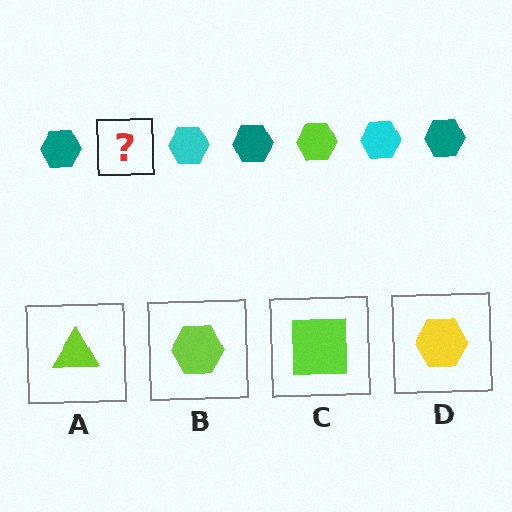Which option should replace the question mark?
Option B.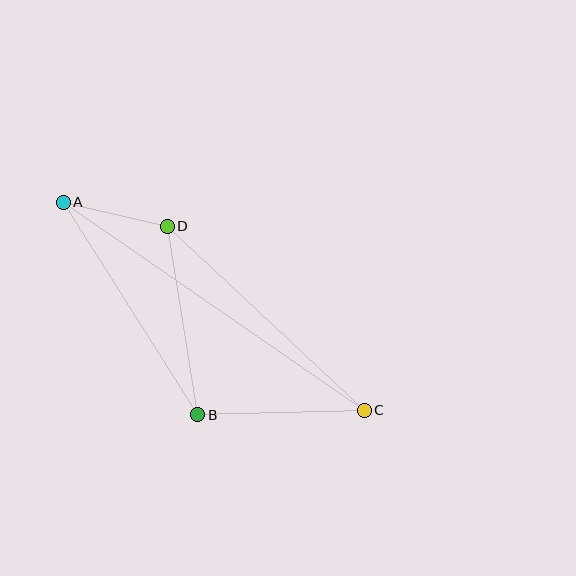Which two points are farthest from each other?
Points A and C are farthest from each other.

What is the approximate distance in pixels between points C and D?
The distance between C and D is approximately 270 pixels.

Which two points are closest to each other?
Points A and D are closest to each other.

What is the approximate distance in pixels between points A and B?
The distance between A and B is approximately 252 pixels.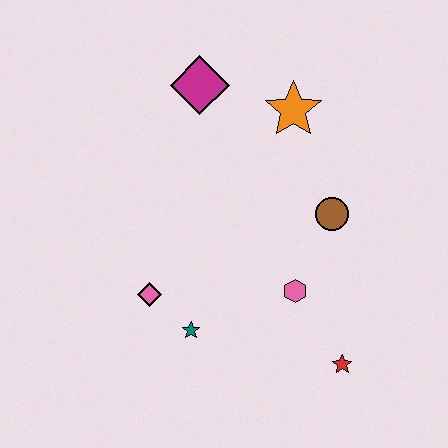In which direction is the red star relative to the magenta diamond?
The red star is below the magenta diamond.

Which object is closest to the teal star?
The pink diamond is closest to the teal star.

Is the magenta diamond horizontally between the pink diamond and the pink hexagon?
Yes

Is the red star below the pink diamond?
Yes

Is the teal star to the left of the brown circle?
Yes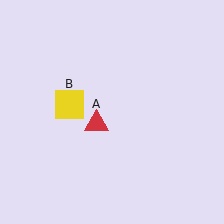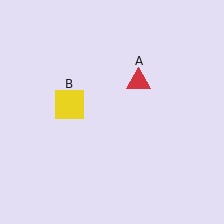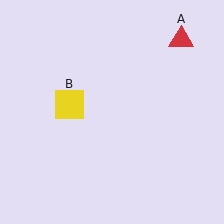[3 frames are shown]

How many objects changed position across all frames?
1 object changed position: red triangle (object A).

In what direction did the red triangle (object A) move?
The red triangle (object A) moved up and to the right.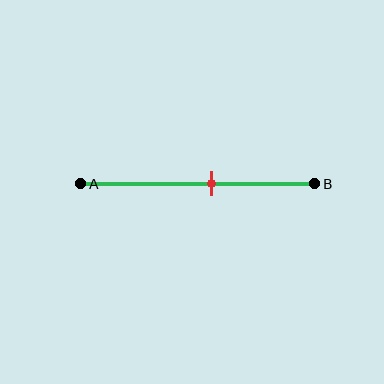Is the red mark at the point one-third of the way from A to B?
No, the mark is at about 55% from A, not at the 33% one-third point.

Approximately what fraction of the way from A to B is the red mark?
The red mark is approximately 55% of the way from A to B.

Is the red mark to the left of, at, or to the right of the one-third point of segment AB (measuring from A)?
The red mark is to the right of the one-third point of segment AB.